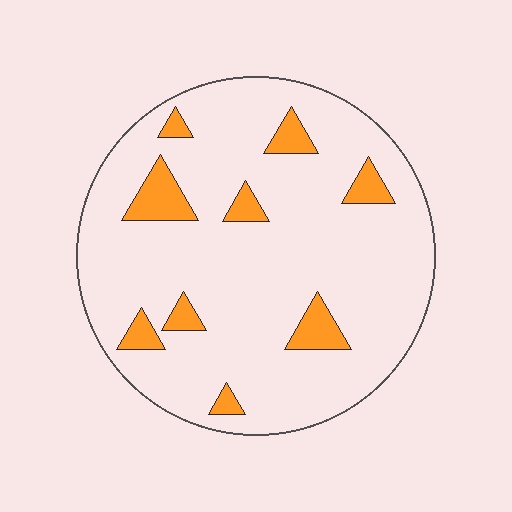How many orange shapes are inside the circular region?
9.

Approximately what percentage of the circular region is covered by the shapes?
Approximately 10%.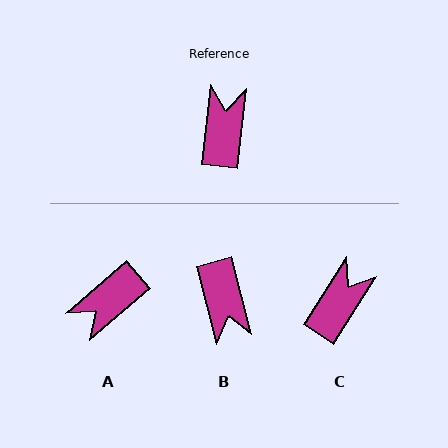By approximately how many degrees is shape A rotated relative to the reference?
Approximately 137 degrees counter-clockwise.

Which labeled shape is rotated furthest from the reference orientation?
B, about 159 degrees away.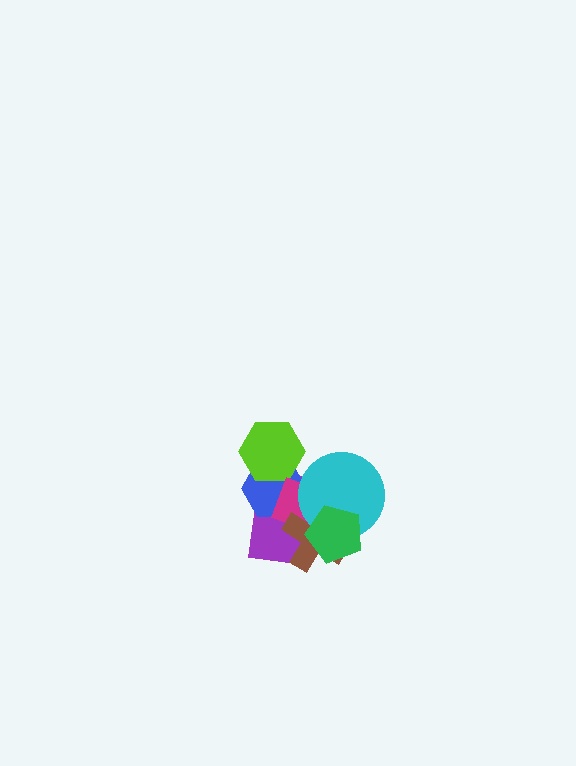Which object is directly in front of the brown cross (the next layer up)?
The cyan circle is directly in front of the brown cross.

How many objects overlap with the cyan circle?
4 objects overlap with the cyan circle.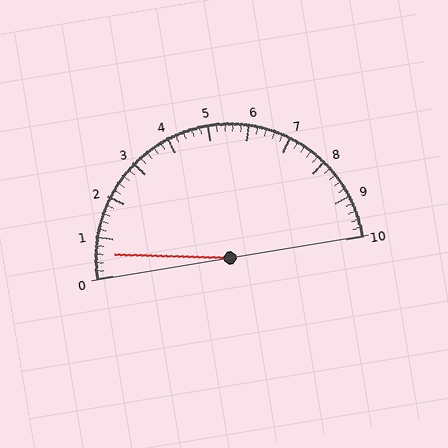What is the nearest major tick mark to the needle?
The nearest major tick mark is 1.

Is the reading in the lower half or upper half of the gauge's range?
The reading is in the lower half of the range (0 to 10).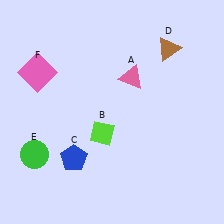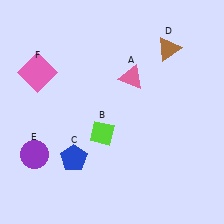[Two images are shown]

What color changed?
The circle (E) changed from green in Image 1 to purple in Image 2.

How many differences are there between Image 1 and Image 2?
There is 1 difference between the two images.